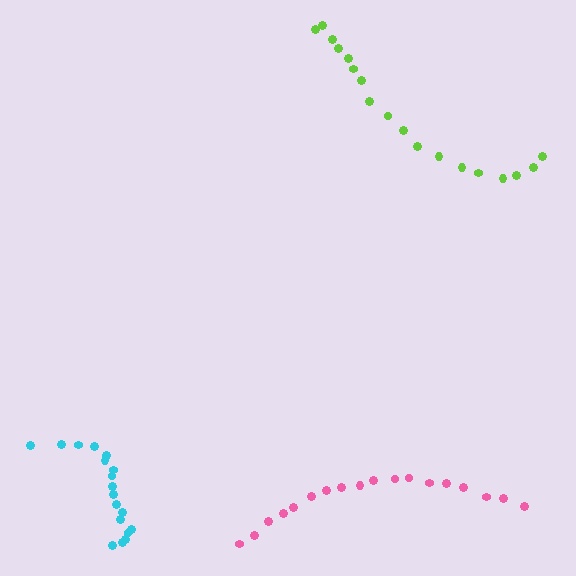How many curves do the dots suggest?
There are 3 distinct paths.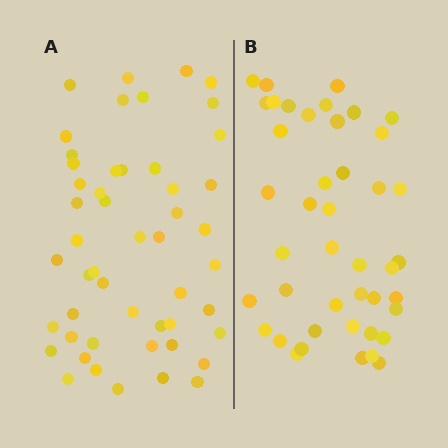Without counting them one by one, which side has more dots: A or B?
Region A (the left region) has more dots.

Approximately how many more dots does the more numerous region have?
Region A has roughly 8 or so more dots than region B.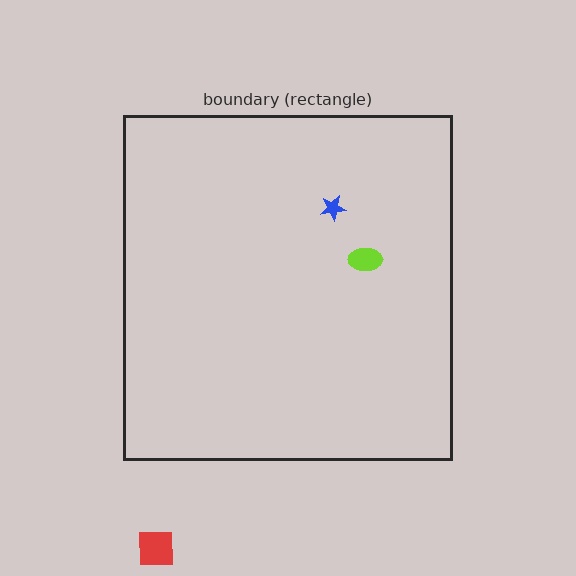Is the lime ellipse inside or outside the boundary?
Inside.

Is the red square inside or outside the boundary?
Outside.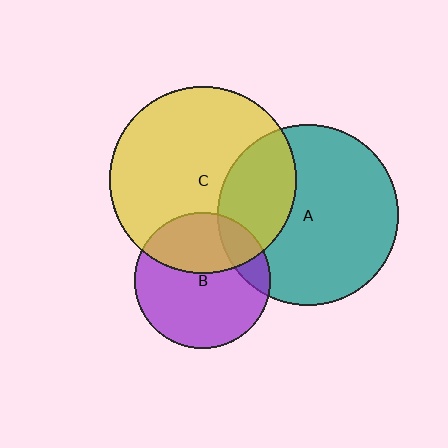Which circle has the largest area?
Circle C (yellow).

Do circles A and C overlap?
Yes.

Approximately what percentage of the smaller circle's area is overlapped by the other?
Approximately 30%.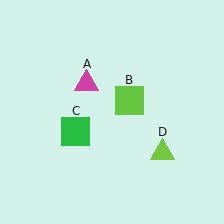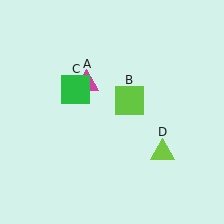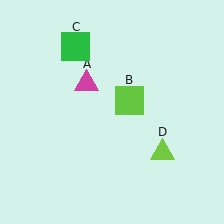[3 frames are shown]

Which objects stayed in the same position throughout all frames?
Magenta triangle (object A) and lime square (object B) and lime triangle (object D) remained stationary.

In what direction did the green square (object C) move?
The green square (object C) moved up.